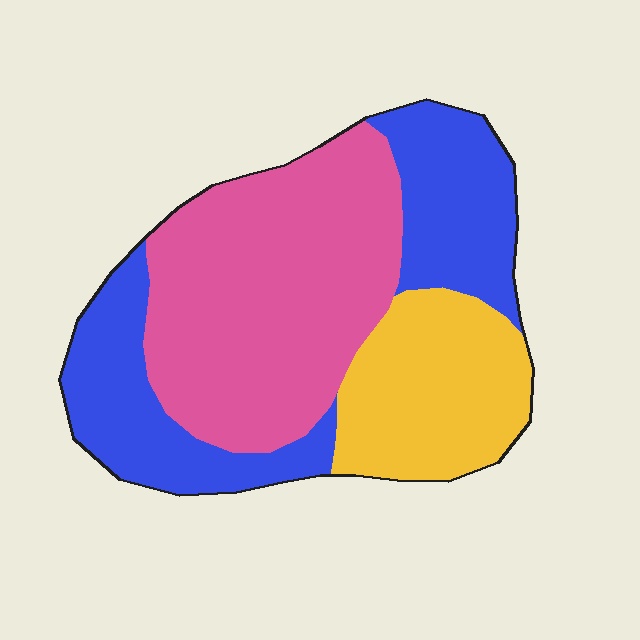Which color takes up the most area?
Pink, at roughly 45%.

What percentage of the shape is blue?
Blue covers 34% of the shape.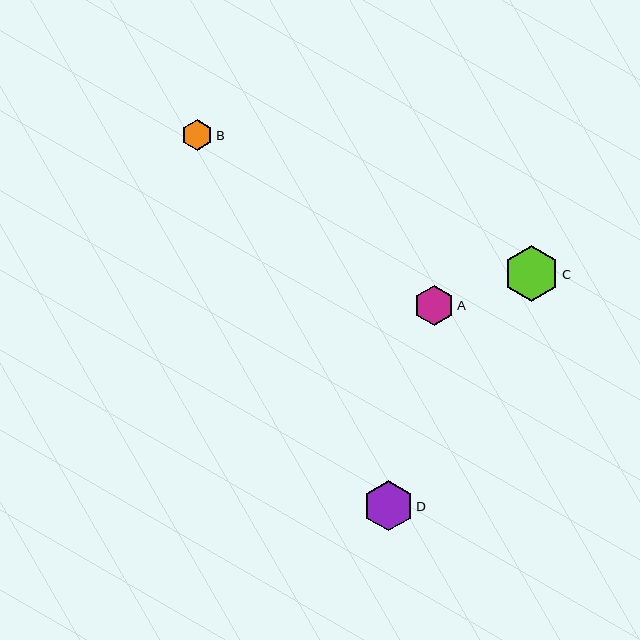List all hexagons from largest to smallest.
From largest to smallest: C, D, A, B.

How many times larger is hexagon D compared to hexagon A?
Hexagon D is approximately 1.2 times the size of hexagon A.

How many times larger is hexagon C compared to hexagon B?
Hexagon C is approximately 1.8 times the size of hexagon B.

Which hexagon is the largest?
Hexagon C is the largest with a size of approximately 56 pixels.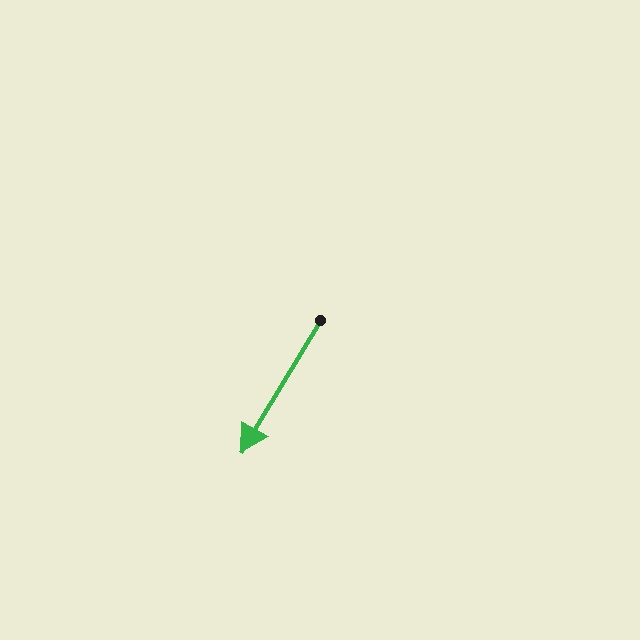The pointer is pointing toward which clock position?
Roughly 7 o'clock.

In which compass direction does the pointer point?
Southwest.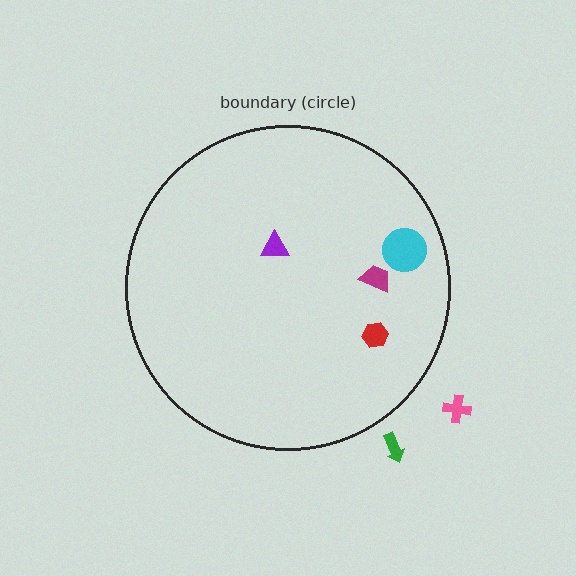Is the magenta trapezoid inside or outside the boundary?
Inside.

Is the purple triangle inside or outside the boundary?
Inside.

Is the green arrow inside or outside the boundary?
Outside.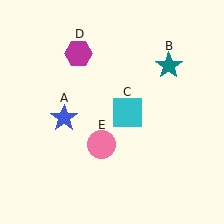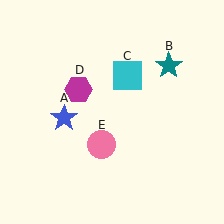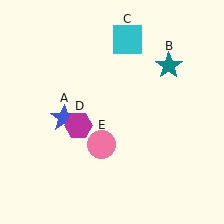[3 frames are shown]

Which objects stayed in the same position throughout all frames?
Blue star (object A) and teal star (object B) and pink circle (object E) remained stationary.